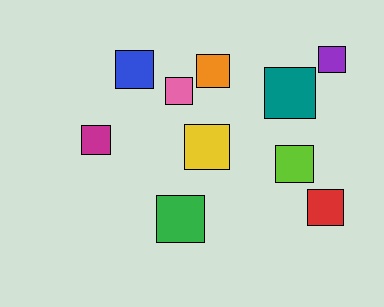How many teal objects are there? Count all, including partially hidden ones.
There is 1 teal object.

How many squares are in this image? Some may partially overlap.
There are 10 squares.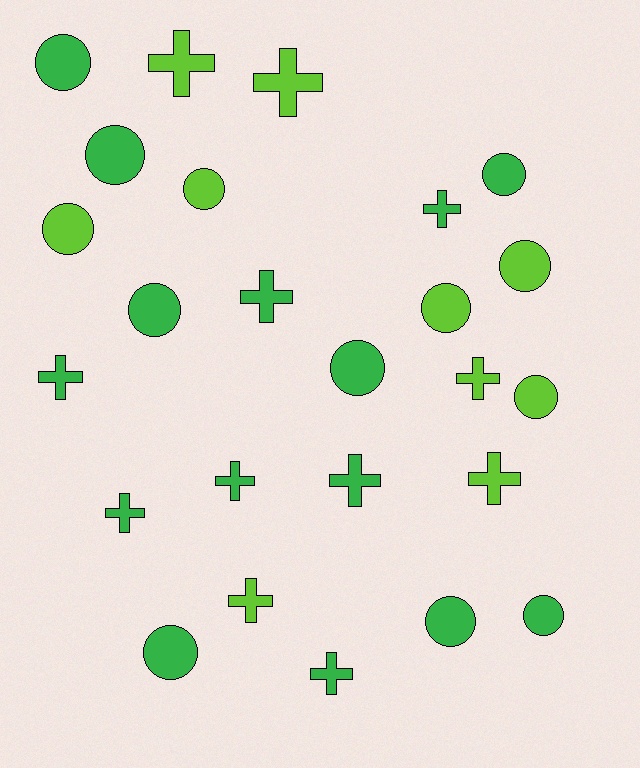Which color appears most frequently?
Green, with 15 objects.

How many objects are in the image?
There are 25 objects.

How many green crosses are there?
There are 7 green crosses.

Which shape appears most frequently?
Circle, with 13 objects.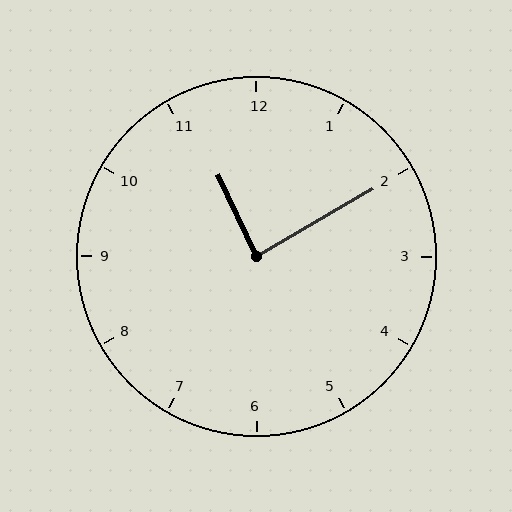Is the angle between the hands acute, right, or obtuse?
It is right.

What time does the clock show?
11:10.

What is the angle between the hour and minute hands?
Approximately 85 degrees.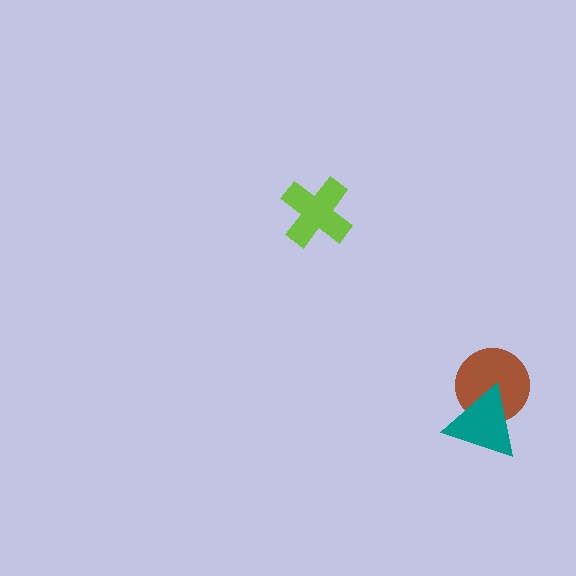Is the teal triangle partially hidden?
No, no other shape covers it.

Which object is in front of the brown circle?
The teal triangle is in front of the brown circle.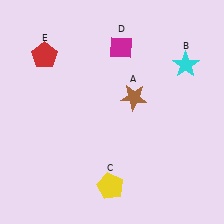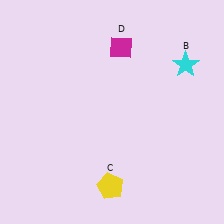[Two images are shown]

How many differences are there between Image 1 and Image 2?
There are 2 differences between the two images.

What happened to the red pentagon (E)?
The red pentagon (E) was removed in Image 2. It was in the top-left area of Image 1.